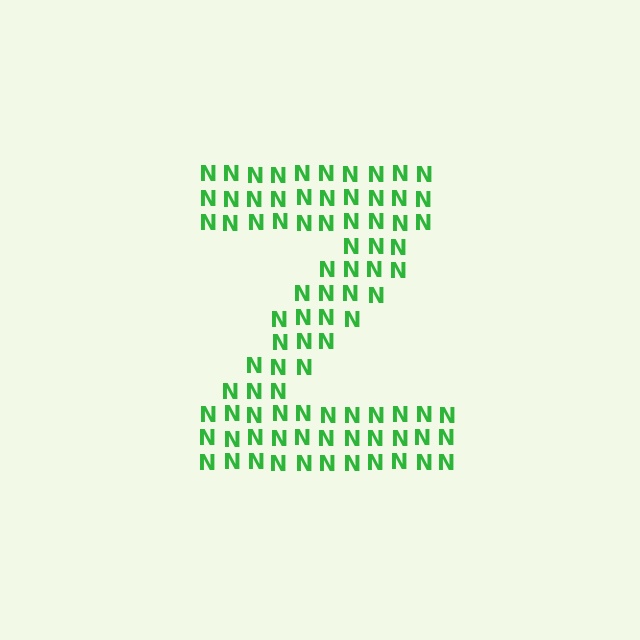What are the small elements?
The small elements are letter N's.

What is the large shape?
The large shape is the letter Z.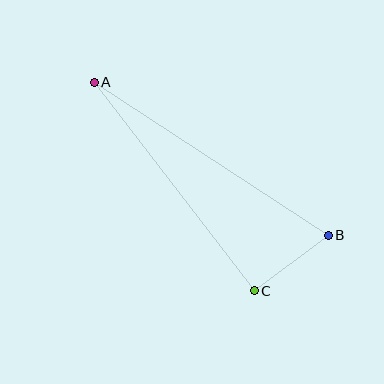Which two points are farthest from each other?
Points A and B are farthest from each other.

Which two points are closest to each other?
Points B and C are closest to each other.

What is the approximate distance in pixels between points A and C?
The distance between A and C is approximately 263 pixels.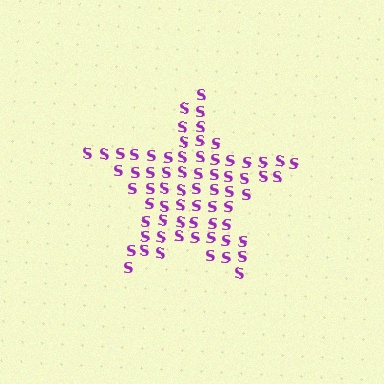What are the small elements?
The small elements are letter S's.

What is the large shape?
The large shape is a star.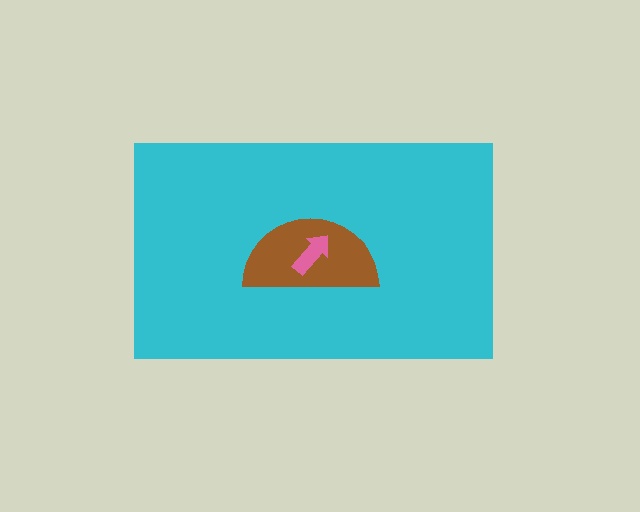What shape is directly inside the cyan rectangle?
The brown semicircle.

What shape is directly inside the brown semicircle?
The pink arrow.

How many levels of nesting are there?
3.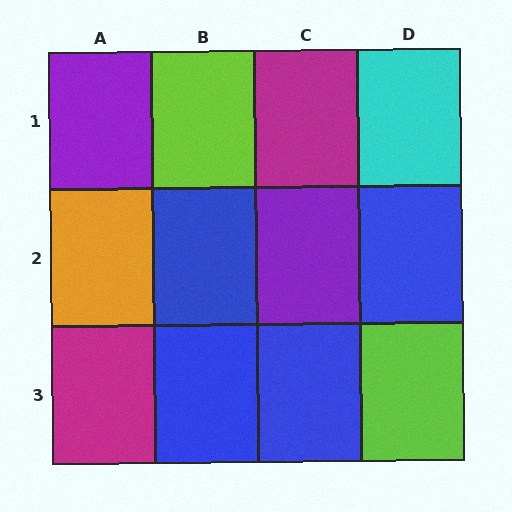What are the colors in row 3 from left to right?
Magenta, blue, blue, lime.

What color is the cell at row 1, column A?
Purple.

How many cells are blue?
4 cells are blue.